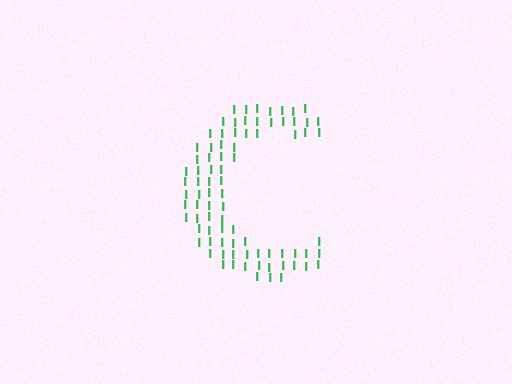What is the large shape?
The large shape is the letter C.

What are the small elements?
The small elements are letter I's.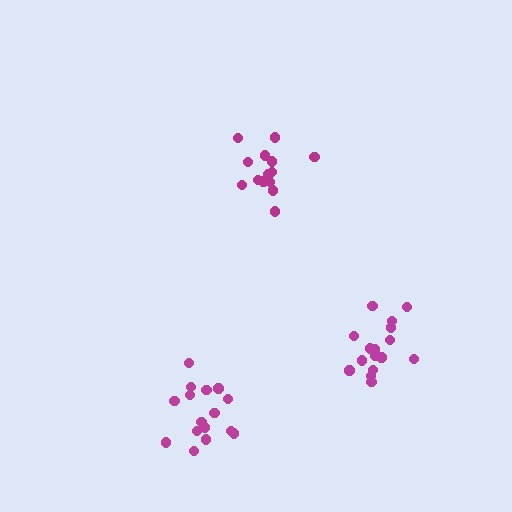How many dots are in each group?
Group 1: 14 dots, Group 2: 16 dots, Group 3: 16 dots (46 total).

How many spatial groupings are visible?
There are 3 spatial groupings.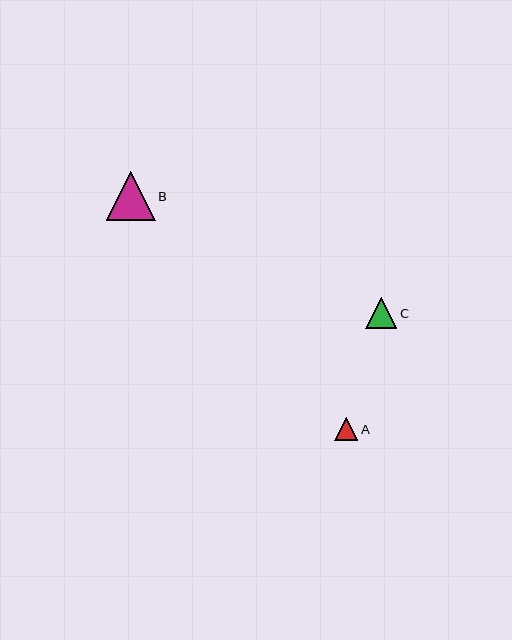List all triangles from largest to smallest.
From largest to smallest: B, C, A.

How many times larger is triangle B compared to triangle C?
Triangle B is approximately 1.6 times the size of triangle C.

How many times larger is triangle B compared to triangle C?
Triangle B is approximately 1.6 times the size of triangle C.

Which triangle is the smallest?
Triangle A is the smallest with a size of approximately 23 pixels.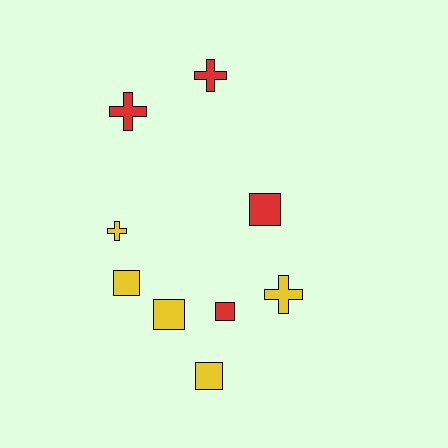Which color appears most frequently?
Yellow, with 5 objects.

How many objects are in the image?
There are 9 objects.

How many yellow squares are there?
There are 3 yellow squares.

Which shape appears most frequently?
Square, with 5 objects.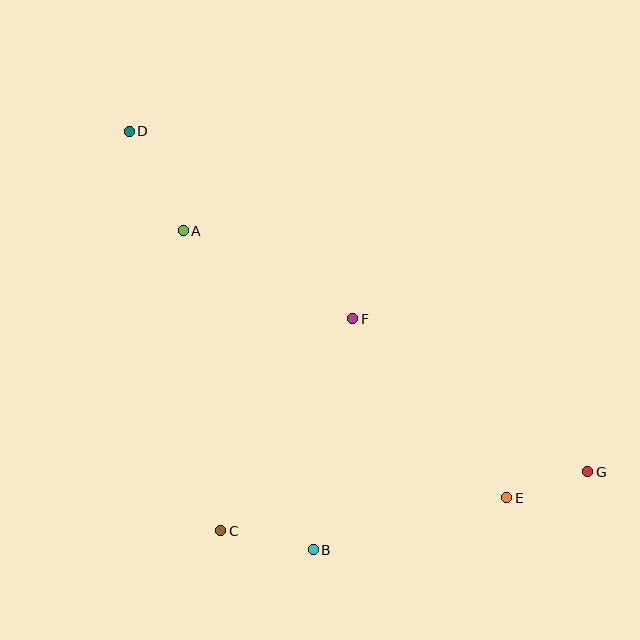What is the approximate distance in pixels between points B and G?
The distance between B and G is approximately 285 pixels.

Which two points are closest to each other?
Points E and G are closest to each other.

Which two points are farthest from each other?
Points D and G are farthest from each other.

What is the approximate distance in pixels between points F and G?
The distance between F and G is approximately 281 pixels.